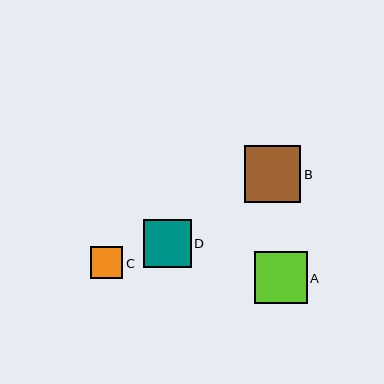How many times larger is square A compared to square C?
Square A is approximately 1.7 times the size of square C.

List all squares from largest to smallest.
From largest to smallest: B, A, D, C.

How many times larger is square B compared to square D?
Square B is approximately 1.2 times the size of square D.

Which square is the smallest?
Square C is the smallest with a size of approximately 32 pixels.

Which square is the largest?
Square B is the largest with a size of approximately 56 pixels.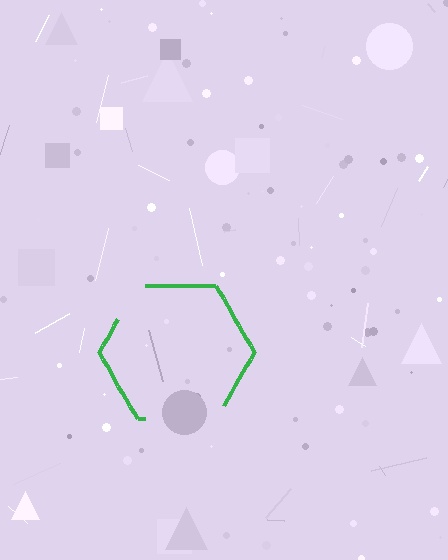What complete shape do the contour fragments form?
The contour fragments form a hexagon.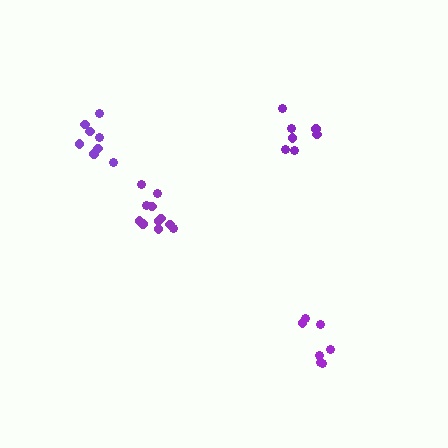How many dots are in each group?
Group 1: 11 dots, Group 2: 7 dots, Group 3: 8 dots, Group 4: 7 dots (33 total).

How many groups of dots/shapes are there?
There are 4 groups.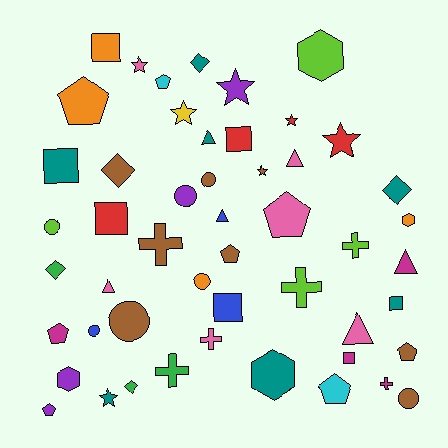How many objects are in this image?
There are 50 objects.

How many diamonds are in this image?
There are 5 diamonds.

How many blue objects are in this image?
There are 3 blue objects.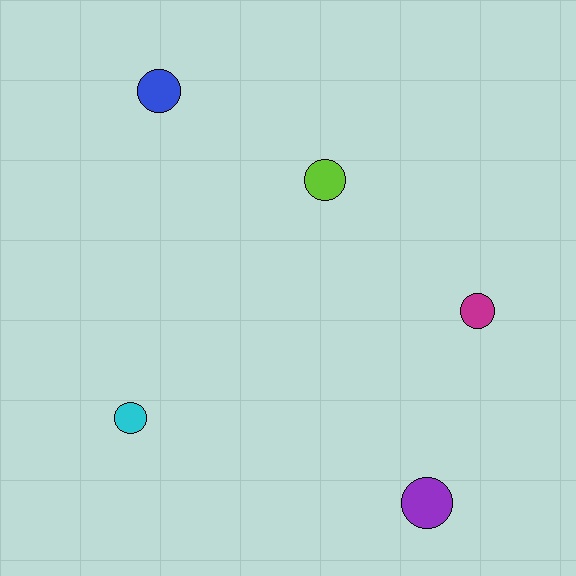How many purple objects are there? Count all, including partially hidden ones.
There is 1 purple object.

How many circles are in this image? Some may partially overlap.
There are 5 circles.